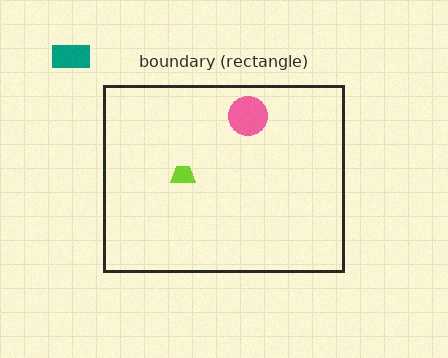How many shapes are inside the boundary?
2 inside, 1 outside.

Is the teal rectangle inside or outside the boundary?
Outside.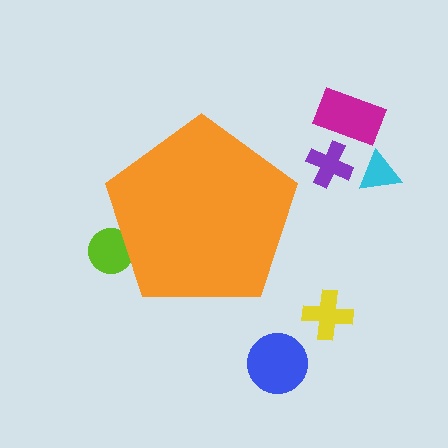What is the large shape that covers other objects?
An orange pentagon.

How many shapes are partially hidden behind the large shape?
1 shape is partially hidden.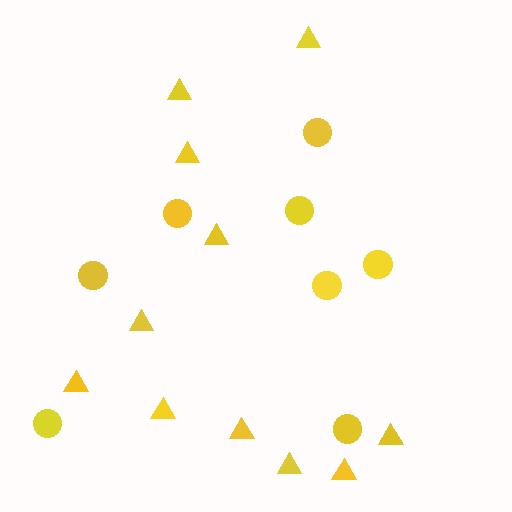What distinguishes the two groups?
There are 2 groups: one group of triangles (11) and one group of circles (8).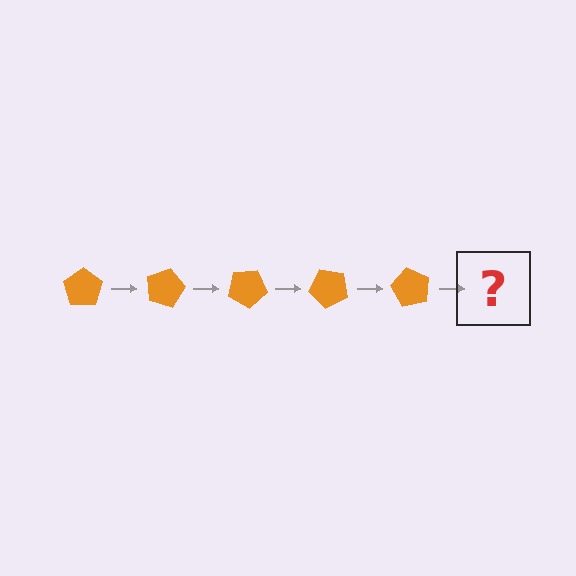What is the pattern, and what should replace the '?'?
The pattern is that the pentagon rotates 15 degrees each step. The '?' should be an orange pentagon rotated 75 degrees.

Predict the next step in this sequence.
The next step is an orange pentagon rotated 75 degrees.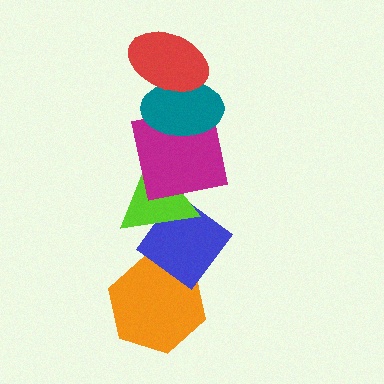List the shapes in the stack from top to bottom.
From top to bottom: the red ellipse, the teal ellipse, the magenta square, the lime triangle, the blue diamond, the orange hexagon.